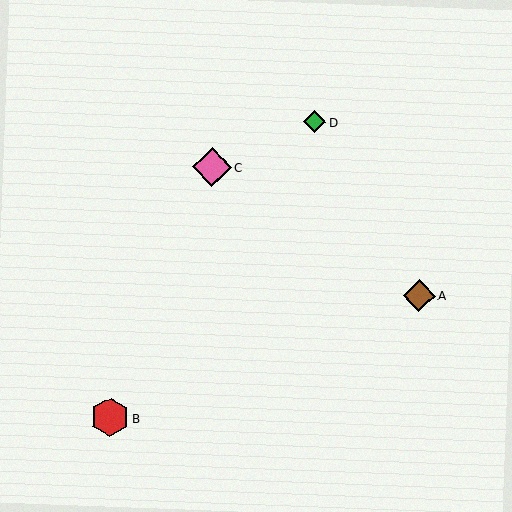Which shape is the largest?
The pink diamond (labeled C) is the largest.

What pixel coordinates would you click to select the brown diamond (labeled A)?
Click at (419, 295) to select the brown diamond A.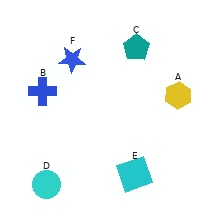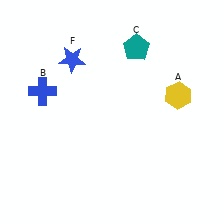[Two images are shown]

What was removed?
The cyan circle (D), the cyan square (E) were removed in Image 2.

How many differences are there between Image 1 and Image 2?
There are 2 differences between the two images.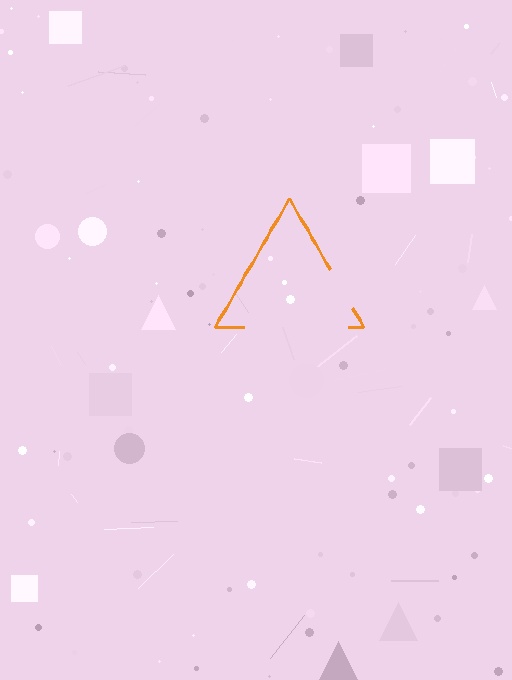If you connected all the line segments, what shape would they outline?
They would outline a triangle.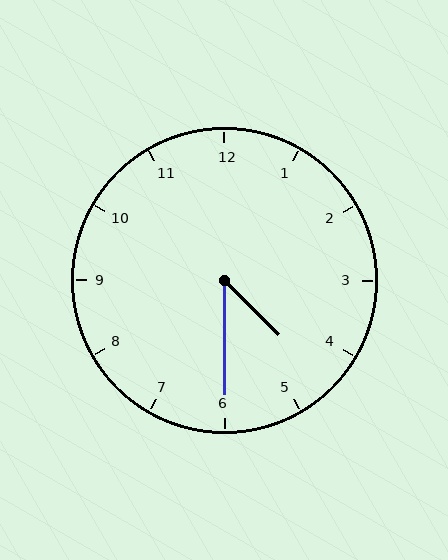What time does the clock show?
4:30.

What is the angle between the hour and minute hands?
Approximately 45 degrees.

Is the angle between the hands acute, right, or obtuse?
It is acute.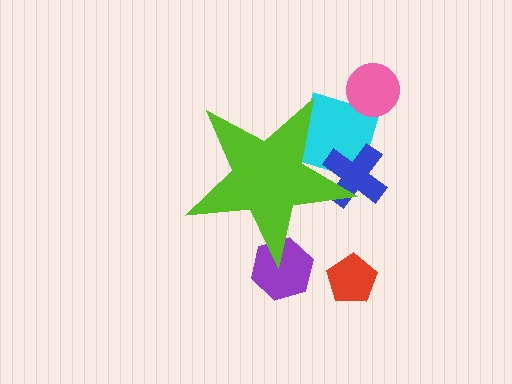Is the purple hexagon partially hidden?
Yes, the purple hexagon is partially hidden behind the lime star.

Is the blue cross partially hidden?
Yes, the blue cross is partially hidden behind the lime star.